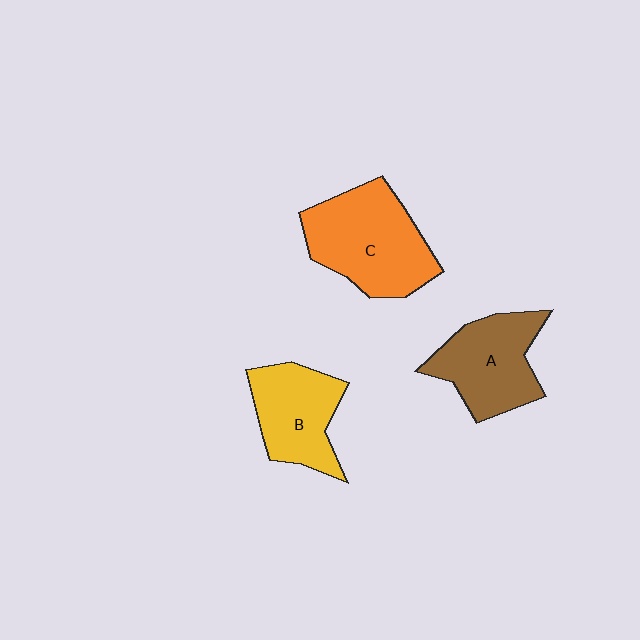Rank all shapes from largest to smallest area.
From largest to smallest: C (orange), A (brown), B (yellow).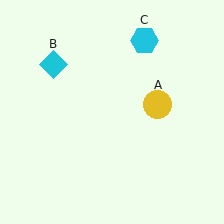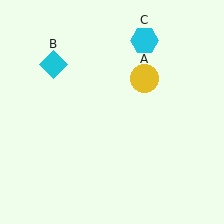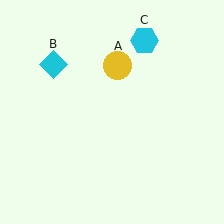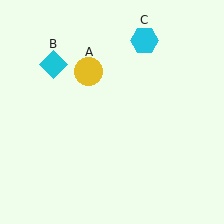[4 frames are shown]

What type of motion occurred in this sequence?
The yellow circle (object A) rotated counterclockwise around the center of the scene.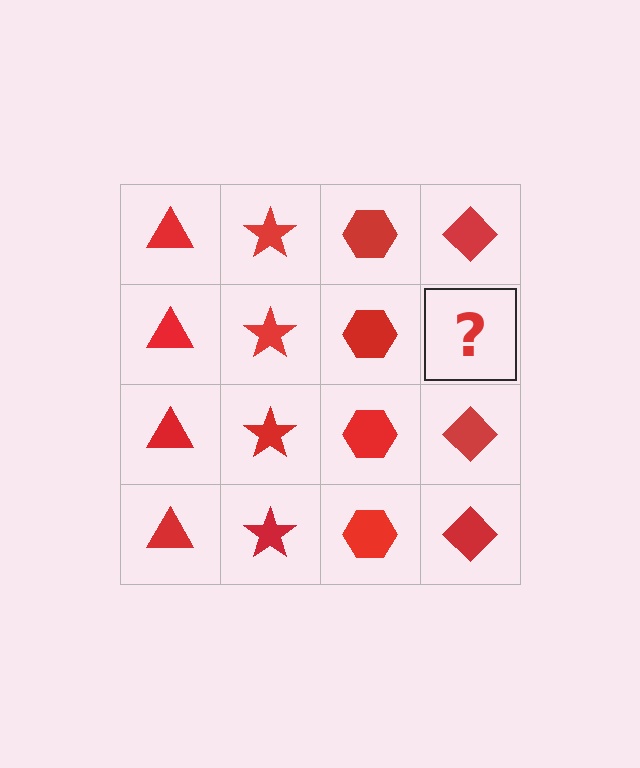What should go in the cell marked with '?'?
The missing cell should contain a red diamond.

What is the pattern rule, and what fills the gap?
The rule is that each column has a consistent shape. The gap should be filled with a red diamond.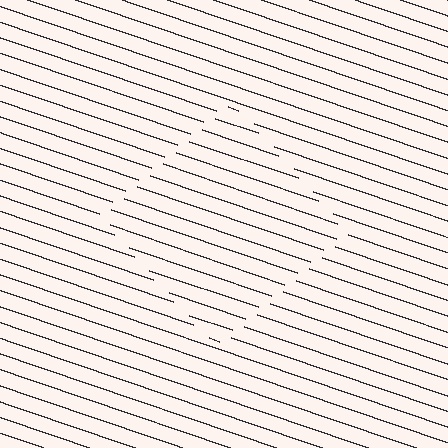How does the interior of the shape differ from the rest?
The interior of the shape contains the same grating, shifted by half a period — the contour is defined by the phase discontinuity where line-ends from the inner and outer gratings abut.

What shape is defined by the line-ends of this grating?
An illusory square. The interior of the shape contains the same grating, shifted by half a period — the contour is defined by the phase discontinuity where line-ends from the inner and outer gratings abut.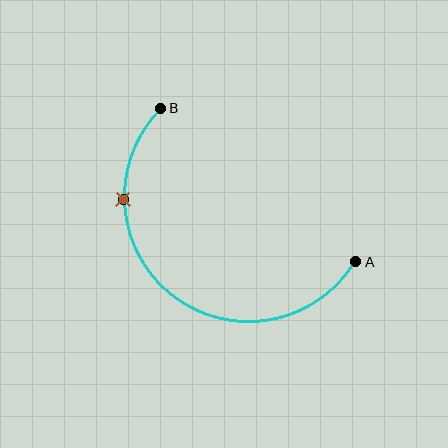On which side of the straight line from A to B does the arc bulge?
The arc bulges below and to the left of the straight line connecting A and B.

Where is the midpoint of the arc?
The arc midpoint is the point on the curve farthest from the straight line joining A and B. It sits below and to the left of that line.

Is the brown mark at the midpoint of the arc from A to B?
No. The brown mark lies on the arc but is closer to endpoint B. The arc midpoint would be at the point on the curve equidistant along the arc from both A and B.